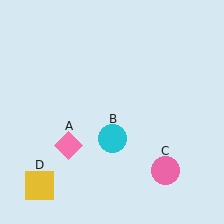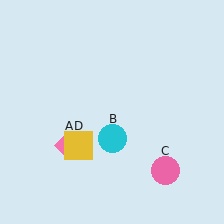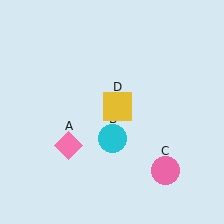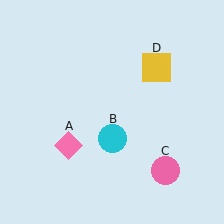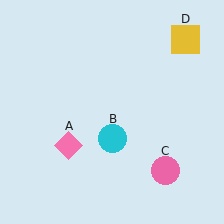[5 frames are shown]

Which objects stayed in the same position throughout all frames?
Pink diamond (object A) and cyan circle (object B) and pink circle (object C) remained stationary.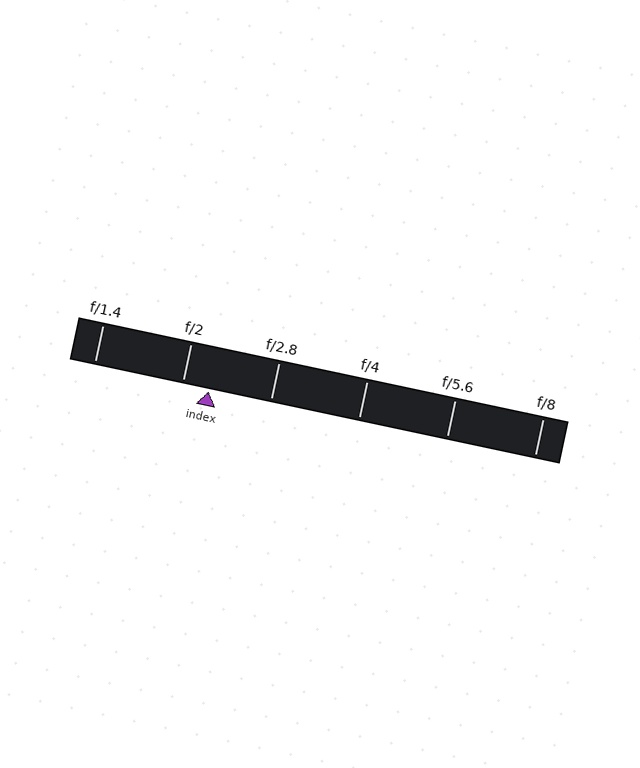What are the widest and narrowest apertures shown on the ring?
The widest aperture shown is f/1.4 and the narrowest is f/8.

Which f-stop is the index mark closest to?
The index mark is closest to f/2.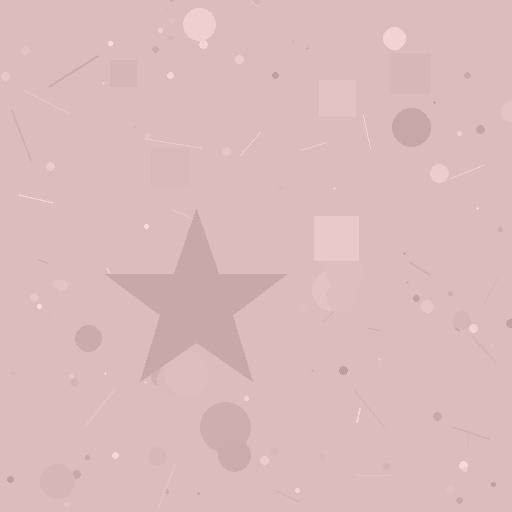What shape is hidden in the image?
A star is hidden in the image.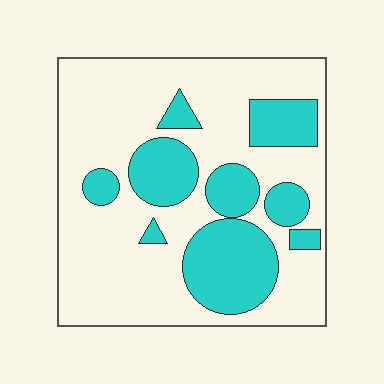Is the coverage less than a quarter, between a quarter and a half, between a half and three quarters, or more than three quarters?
Between a quarter and a half.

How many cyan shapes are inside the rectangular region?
9.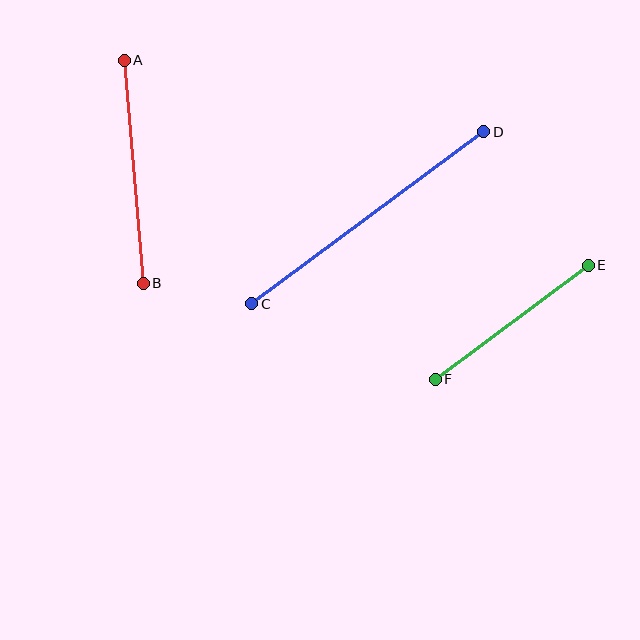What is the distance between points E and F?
The distance is approximately 191 pixels.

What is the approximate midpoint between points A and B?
The midpoint is at approximately (134, 172) pixels.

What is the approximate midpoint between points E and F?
The midpoint is at approximately (512, 322) pixels.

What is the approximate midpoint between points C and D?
The midpoint is at approximately (368, 218) pixels.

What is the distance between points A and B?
The distance is approximately 224 pixels.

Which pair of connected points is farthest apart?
Points C and D are farthest apart.